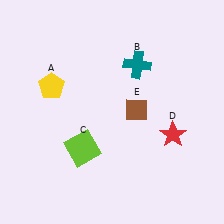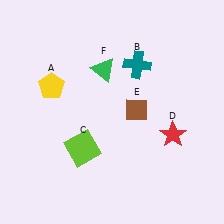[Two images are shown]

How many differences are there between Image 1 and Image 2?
There is 1 difference between the two images.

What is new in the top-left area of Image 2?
A green triangle (F) was added in the top-left area of Image 2.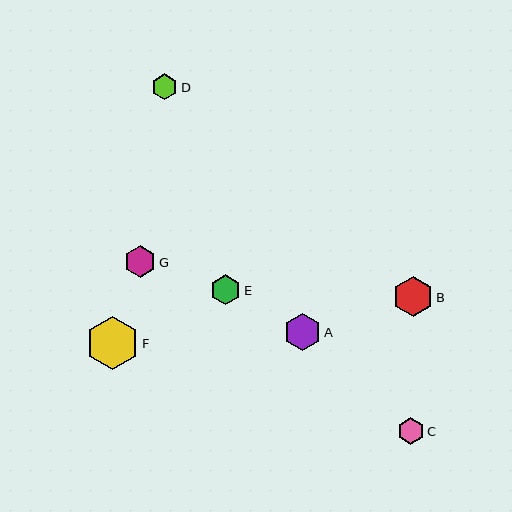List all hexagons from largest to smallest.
From largest to smallest: F, B, A, G, E, C, D.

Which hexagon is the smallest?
Hexagon D is the smallest with a size of approximately 26 pixels.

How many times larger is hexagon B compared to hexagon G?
Hexagon B is approximately 1.2 times the size of hexagon G.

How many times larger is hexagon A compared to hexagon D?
Hexagon A is approximately 1.4 times the size of hexagon D.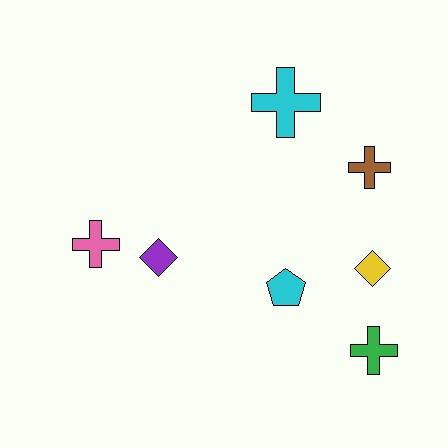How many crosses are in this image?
There are 4 crosses.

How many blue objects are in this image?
There are no blue objects.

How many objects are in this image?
There are 7 objects.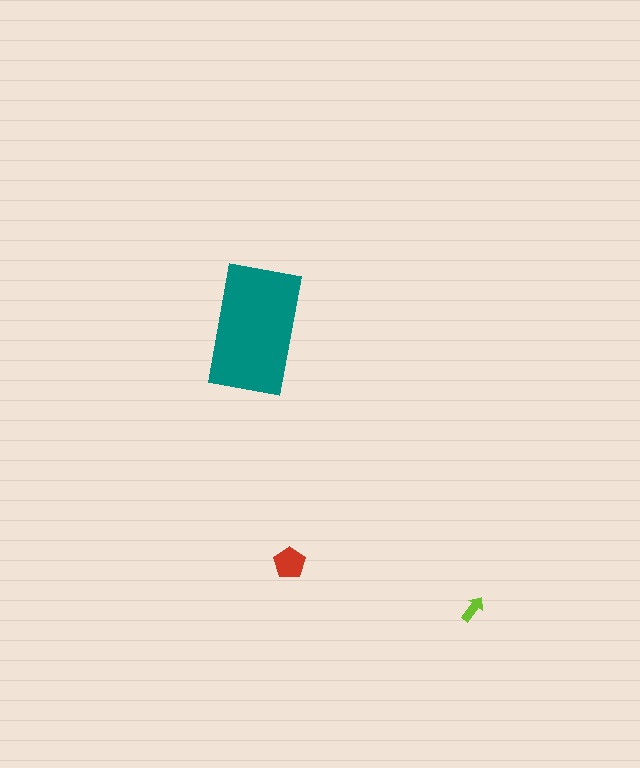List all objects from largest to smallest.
The teal rectangle, the red pentagon, the lime arrow.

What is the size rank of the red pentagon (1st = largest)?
2nd.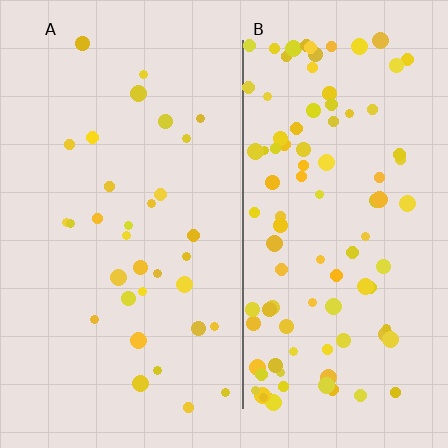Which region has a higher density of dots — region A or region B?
B (the right).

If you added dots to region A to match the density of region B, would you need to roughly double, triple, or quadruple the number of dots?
Approximately triple.